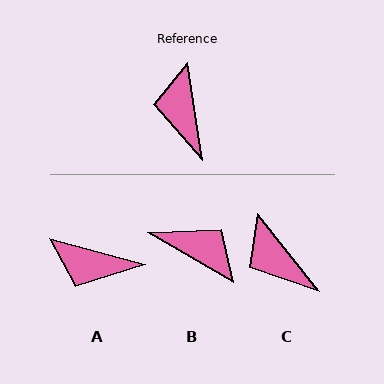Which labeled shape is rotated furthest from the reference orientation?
B, about 129 degrees away.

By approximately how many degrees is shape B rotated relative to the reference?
Approximately 129 degrees clockwise.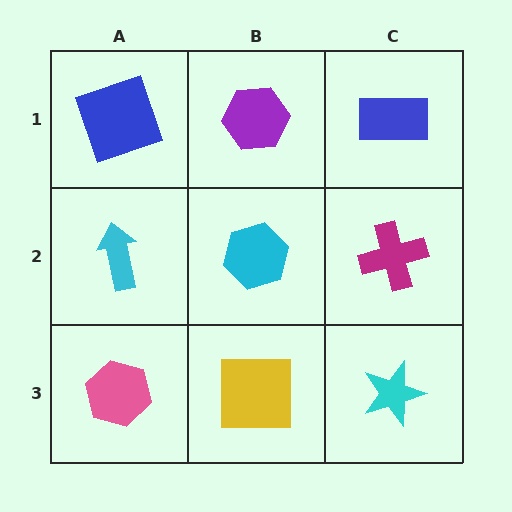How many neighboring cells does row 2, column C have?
3.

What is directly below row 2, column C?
A cyan star.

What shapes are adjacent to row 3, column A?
A cyan arrow (row 2, column A), a yellow square (row 3, column B).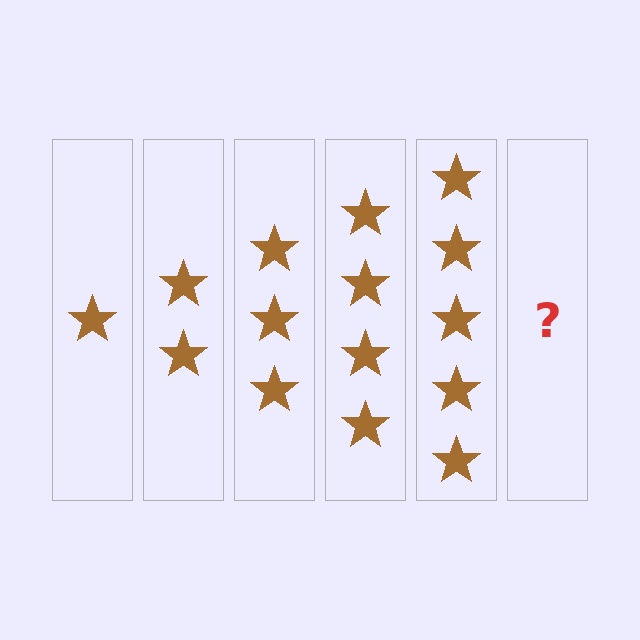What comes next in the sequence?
The next element should be 6 stars.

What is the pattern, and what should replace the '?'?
The pattern is that each step adds one more star. The '?' should be 6 stars.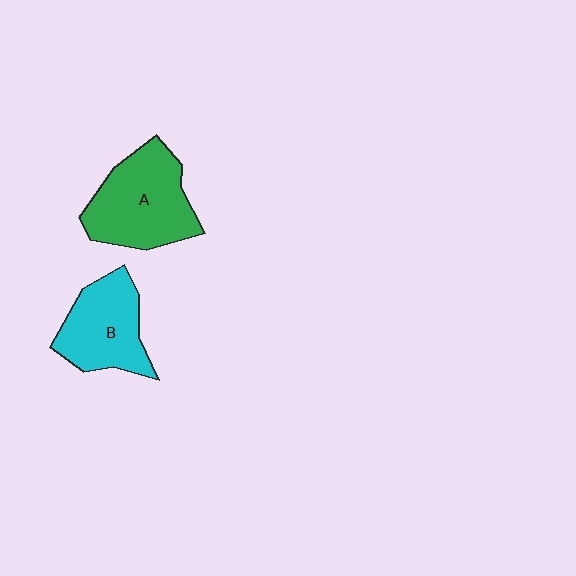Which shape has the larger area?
Shape A (green).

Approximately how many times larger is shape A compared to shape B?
Approximately 1.2 times.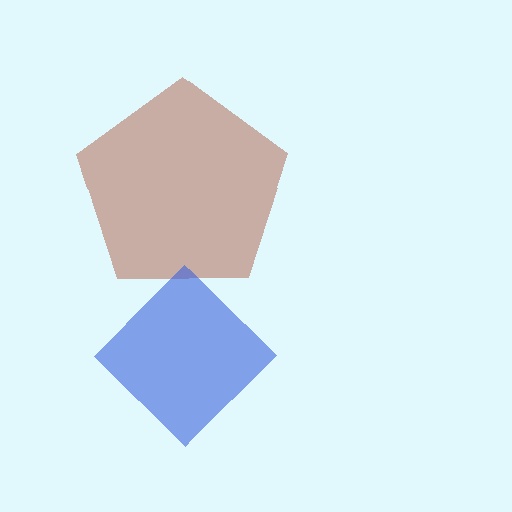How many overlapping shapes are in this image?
There are 2 overlapping shapes in the image.